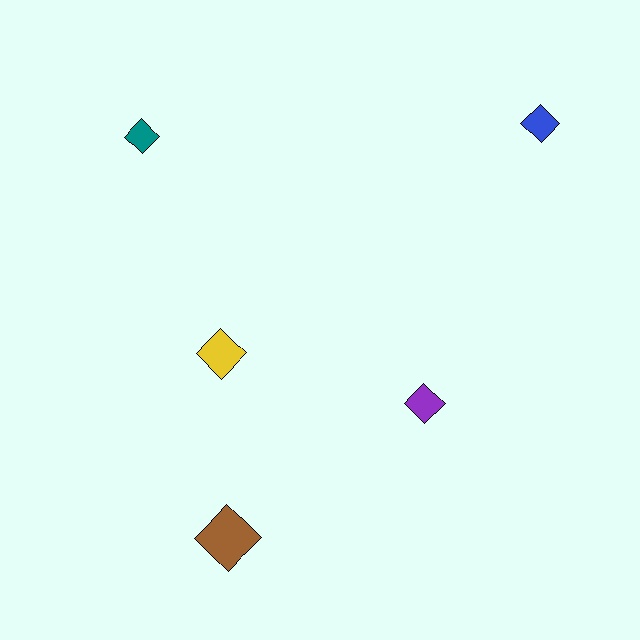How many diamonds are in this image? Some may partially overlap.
There are 5 diamonds.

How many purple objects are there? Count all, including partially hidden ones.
There is 1 purple object.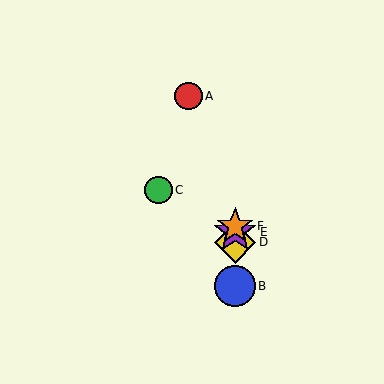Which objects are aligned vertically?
Objects B, D, E, F are aligned vertically.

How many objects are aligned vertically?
4 objects (B, D, E, F) are aligned vertically.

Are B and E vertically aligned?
Yes, both are at x≈235.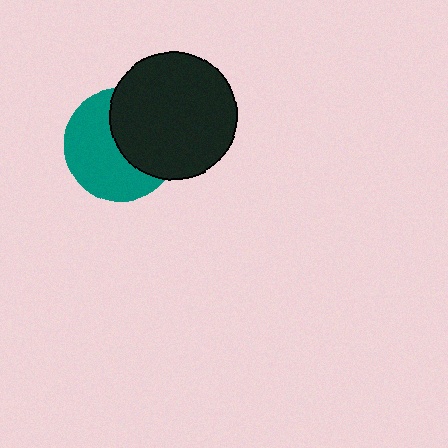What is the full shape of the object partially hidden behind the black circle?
The partially hidden object is a teal circle.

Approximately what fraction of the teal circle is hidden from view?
Roughly 44% of the teal circle is hidden behind the black circle.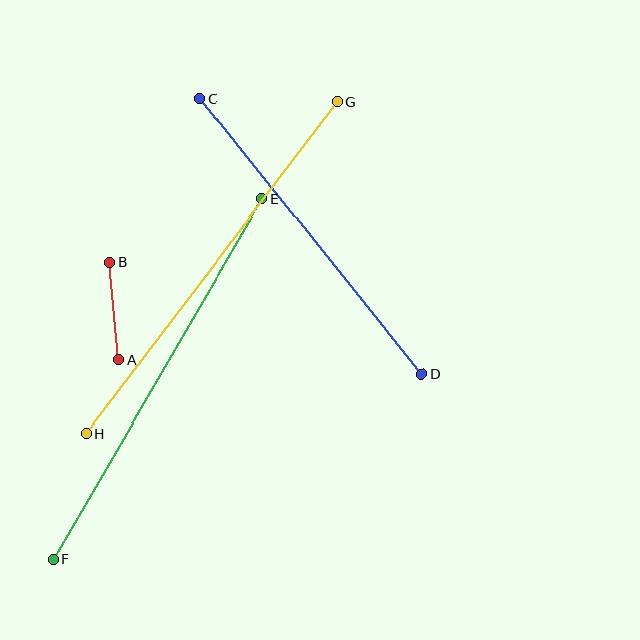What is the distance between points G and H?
The distance is approximately 417 pixels.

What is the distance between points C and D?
The distance is approximately 354 pixels.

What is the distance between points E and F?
The distance is approximately 417 pixels.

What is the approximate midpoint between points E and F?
The midpoint is at approximately (158, 379) pixels.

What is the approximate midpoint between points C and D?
The midpoint is at approximately (311, 236) pixels.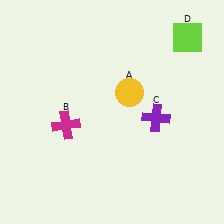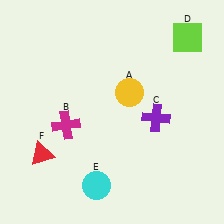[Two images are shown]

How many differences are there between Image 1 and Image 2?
There are 2 differences between the two images.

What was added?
A cyan circle (E), a red triangle (F) were added in Image 2.